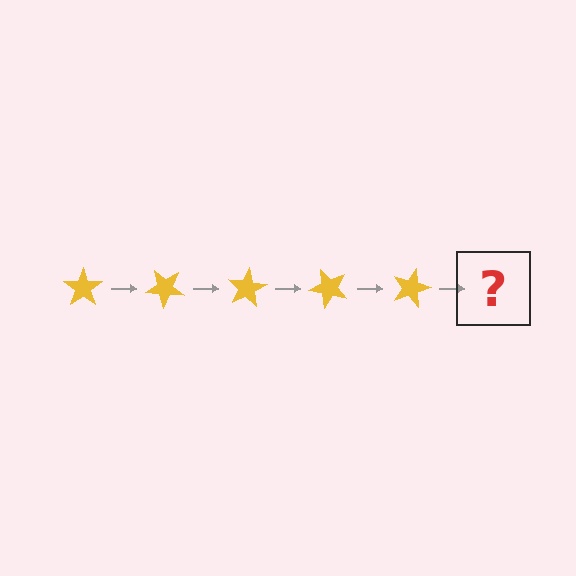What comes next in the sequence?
The next element should be a yellow star rotated 200 degrees.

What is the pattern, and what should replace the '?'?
The pattern is that the star rotates 40 degrees each step. The '?' should be a yellow star rotated 200 degrees.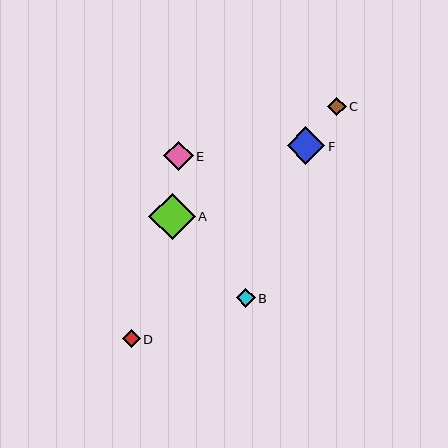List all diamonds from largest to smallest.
From largest to smallest: A, F, E, B, C, D.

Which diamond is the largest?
Diamond A is the largest with a size of approximately 47 pixels.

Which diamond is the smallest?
Diamond D is the smallest with a size of approximately 18 pixels.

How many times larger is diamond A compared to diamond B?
Diamond A is approximately 2.5 times the size of diamond B.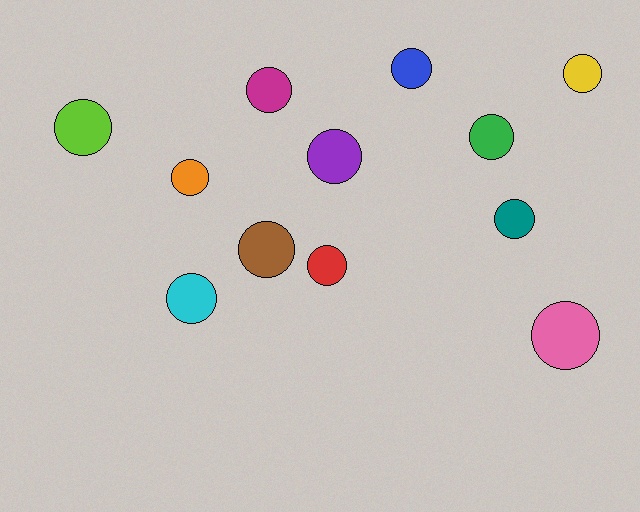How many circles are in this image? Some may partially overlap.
There are 12 circles.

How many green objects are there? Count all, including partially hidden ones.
There is 1 green object.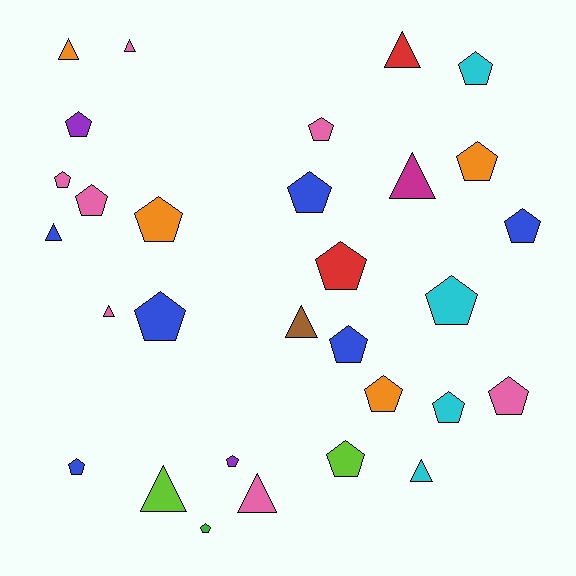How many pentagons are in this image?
There are 20 pentagons.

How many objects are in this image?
There are 30 objects.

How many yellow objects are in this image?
There are no yellow objects.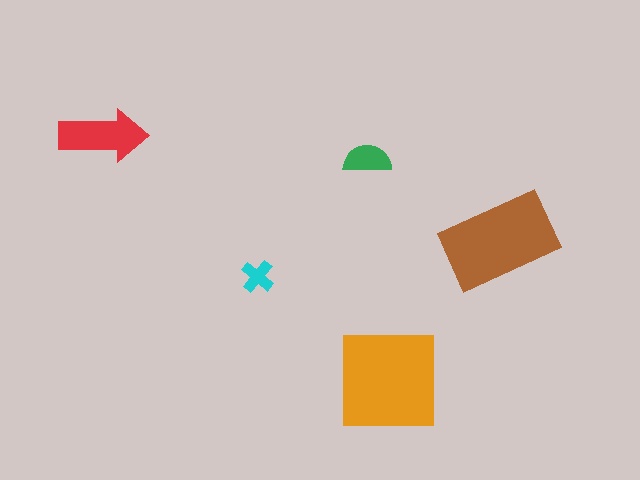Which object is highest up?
The red arrow is topmost.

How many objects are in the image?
There are 5 objects in the image.